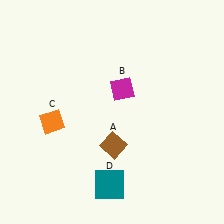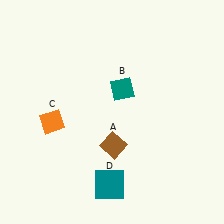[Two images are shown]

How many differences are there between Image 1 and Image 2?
There is 1 difference between the two images.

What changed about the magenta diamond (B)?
In Image 1, B is magenta. In Image 2, it changed to teal.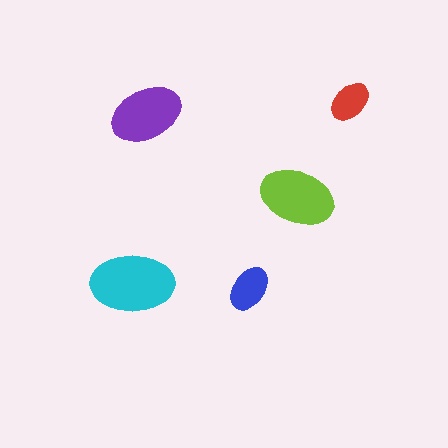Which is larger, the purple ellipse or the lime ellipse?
The lime one.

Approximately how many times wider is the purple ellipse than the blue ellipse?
About 1.5 times wider.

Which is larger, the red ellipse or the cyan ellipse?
The cyan one.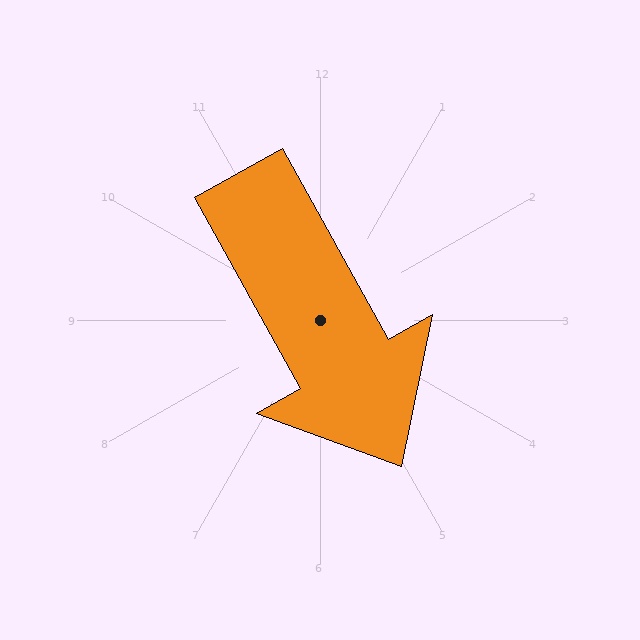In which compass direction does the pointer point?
Southeast.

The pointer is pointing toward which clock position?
Roughly 5 o'clock.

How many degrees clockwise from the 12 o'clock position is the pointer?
Approximately 151 degrees.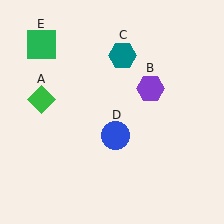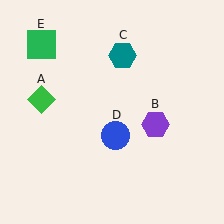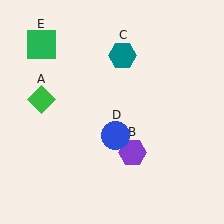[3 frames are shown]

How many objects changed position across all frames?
1 object changed position: purple hexagon (object B).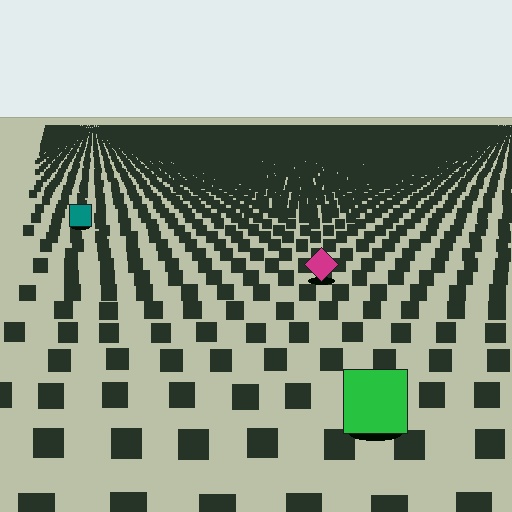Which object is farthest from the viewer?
The teal square is farthest from the viewer. It appears smaller and the ground texture around it is denser.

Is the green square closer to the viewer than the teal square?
Yes. The green square is closer — you can tell from the texture gradient: the ground texture is coarser near it.